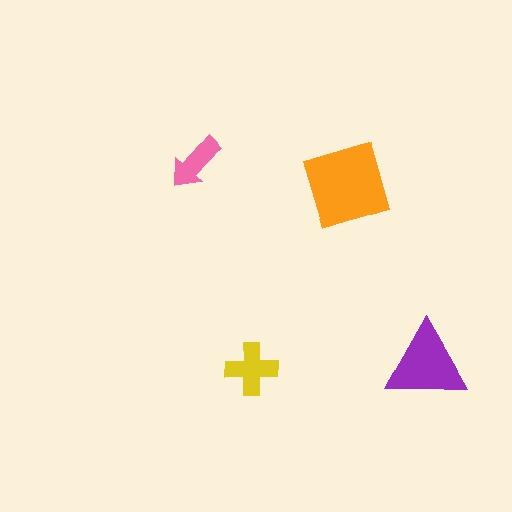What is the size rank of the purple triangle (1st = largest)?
2nd.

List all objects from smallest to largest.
The pink arrow, the yellow cross, the purple triangle, the orange square.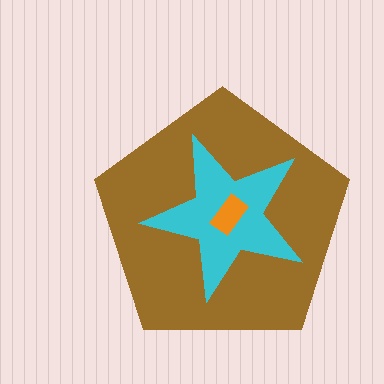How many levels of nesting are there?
3.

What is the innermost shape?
The orange rectangle.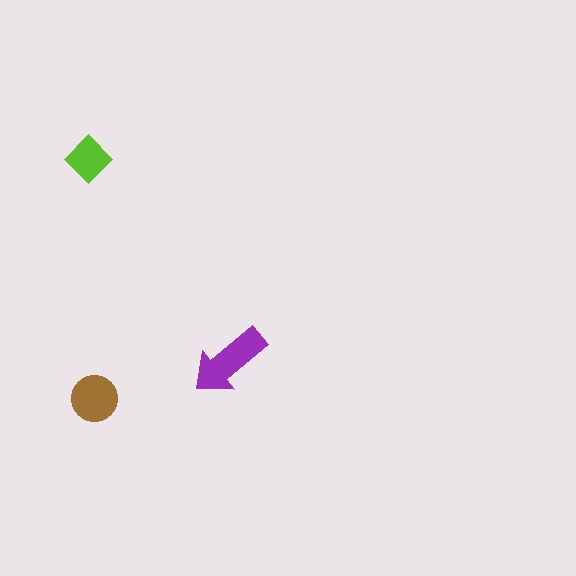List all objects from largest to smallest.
The purple arrow, the brown circle, the lime diamond.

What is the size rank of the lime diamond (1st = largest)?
3rd.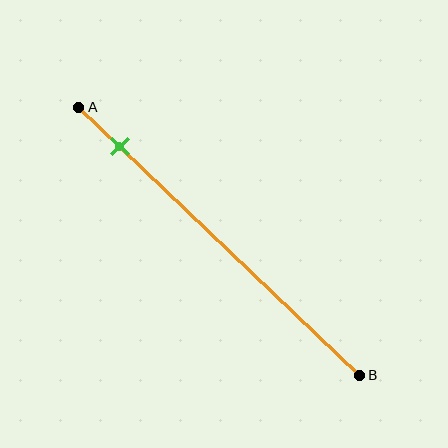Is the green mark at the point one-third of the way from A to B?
No, the mark is at about 15% from A, not at the 33% one-third point.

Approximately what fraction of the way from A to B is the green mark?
The green mark is approximately 15% of the way from A to B.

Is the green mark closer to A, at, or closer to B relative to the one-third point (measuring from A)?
The green mark is closer to point A than the one-third point of segment AB.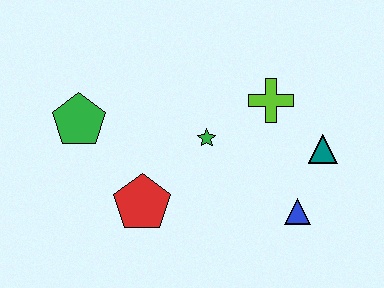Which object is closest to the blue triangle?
The teal triangle is closest to the blue triangle.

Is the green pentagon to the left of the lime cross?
Yes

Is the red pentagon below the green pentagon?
Yes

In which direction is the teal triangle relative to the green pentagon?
The teal triangle is to the right of the green pentagon.